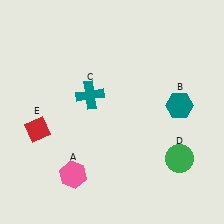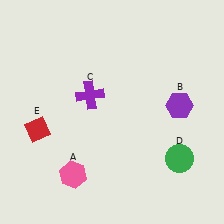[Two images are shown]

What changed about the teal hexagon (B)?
In Image 1, B is teal. In Image 2, it changed to purple.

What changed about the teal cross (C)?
In Image 1, C is teal. In Image 2, it changed to purple.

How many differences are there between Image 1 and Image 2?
There are 2 differences between the two images.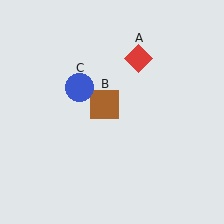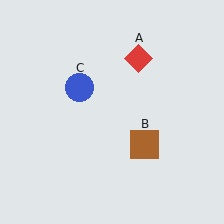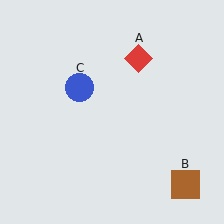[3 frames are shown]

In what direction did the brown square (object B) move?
The brown square (object B) moved down and to the right.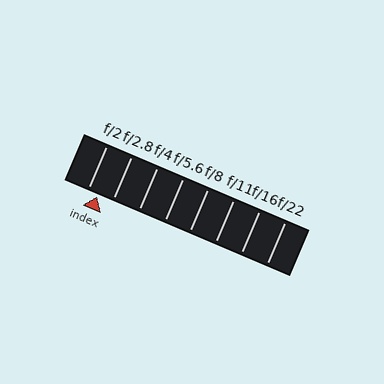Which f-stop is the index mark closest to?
The index mark is closest to f/2.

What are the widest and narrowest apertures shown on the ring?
The widest aperture shown is f/2 and the narrowest is f/22.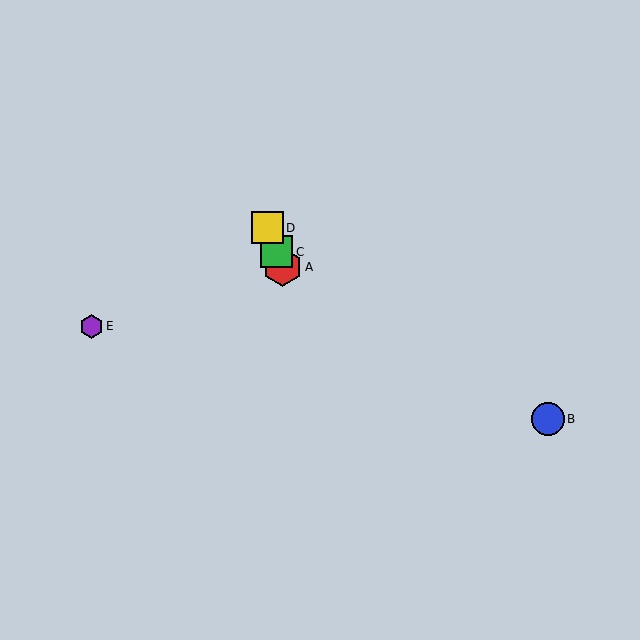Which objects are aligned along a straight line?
Objects A, C, D are aligned along a straight line.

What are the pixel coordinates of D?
Object D is at (267, 228).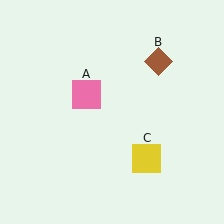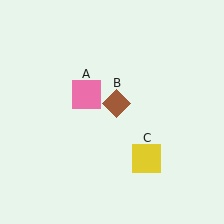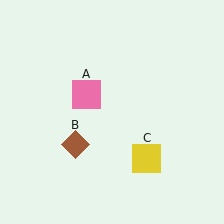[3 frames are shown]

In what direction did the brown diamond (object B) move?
The brown diamond (object B) moved down and to the left.